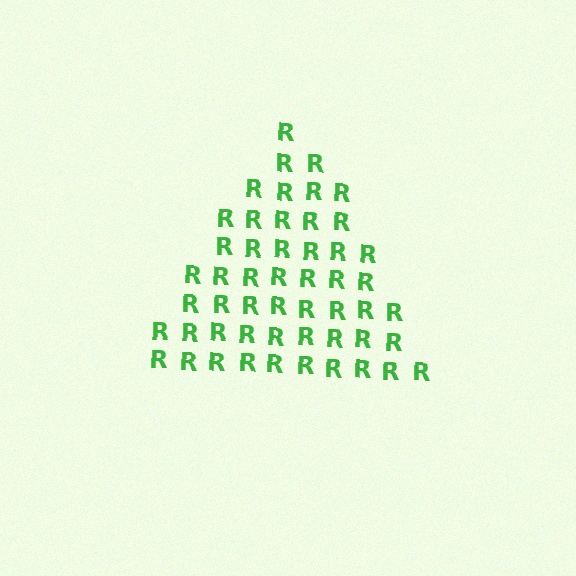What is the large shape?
The large shape is a triangle.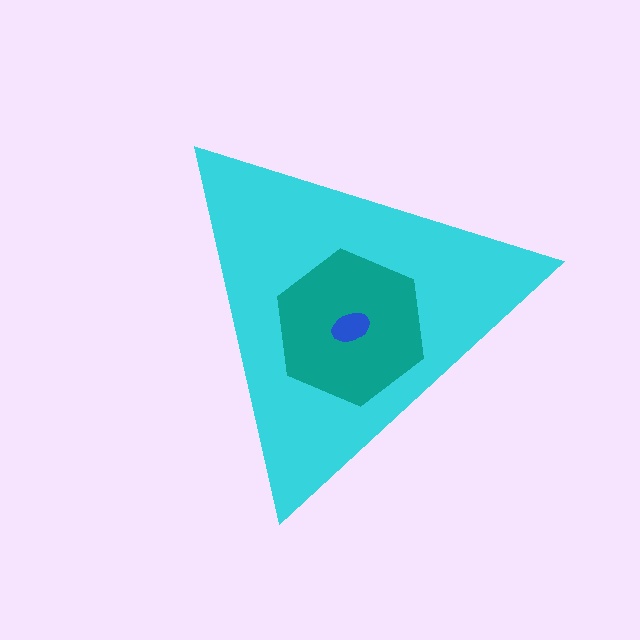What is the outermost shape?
The cyan triangle.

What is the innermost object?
The blue ellipse.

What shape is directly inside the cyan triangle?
The teal hexagon.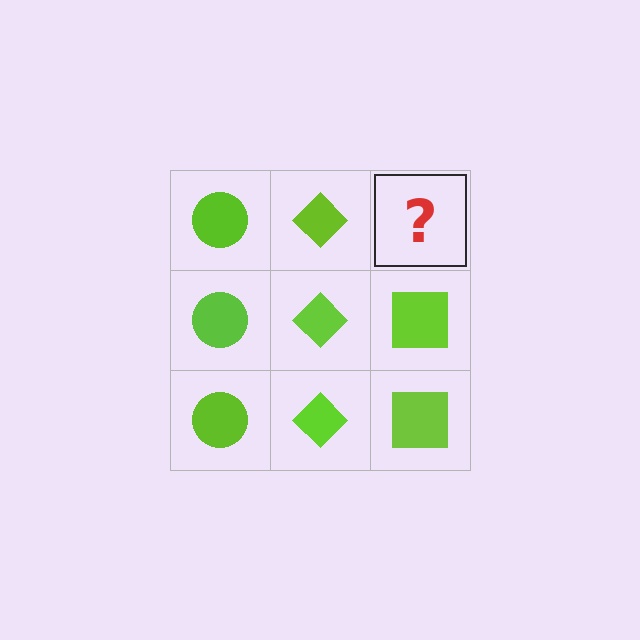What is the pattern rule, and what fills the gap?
The rule is that each column has a consistent shape. The gap should be filled with a lime square.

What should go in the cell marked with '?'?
The missing cell should contain a lime square.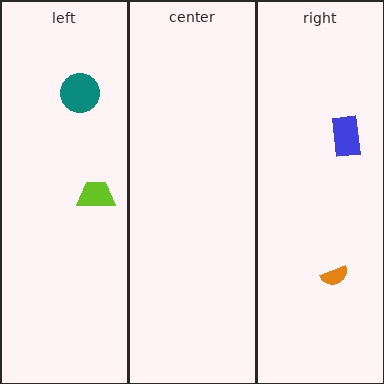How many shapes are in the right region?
2.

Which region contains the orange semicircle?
The right region.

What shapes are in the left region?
The teal circle, the lime trapezoid.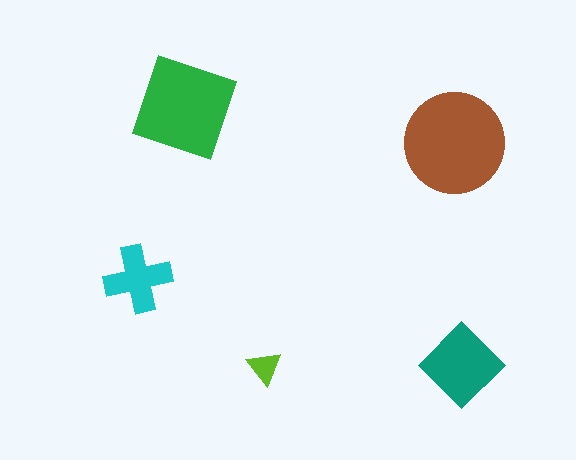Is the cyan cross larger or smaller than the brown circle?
Smaller.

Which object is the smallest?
The lime triangle.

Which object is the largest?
The brown circle.